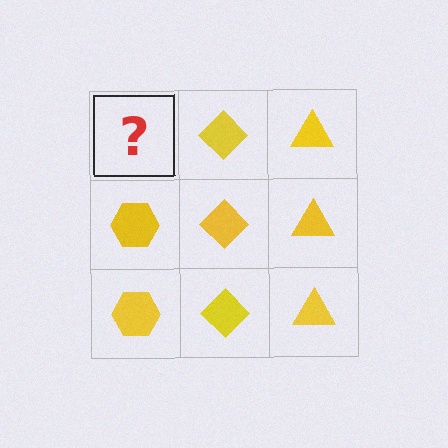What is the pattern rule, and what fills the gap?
The rule is that each column has a consistent shape. The gap should be filled with a yellow hexagon.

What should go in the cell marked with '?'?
The missing cell should contain a yellow hexagon.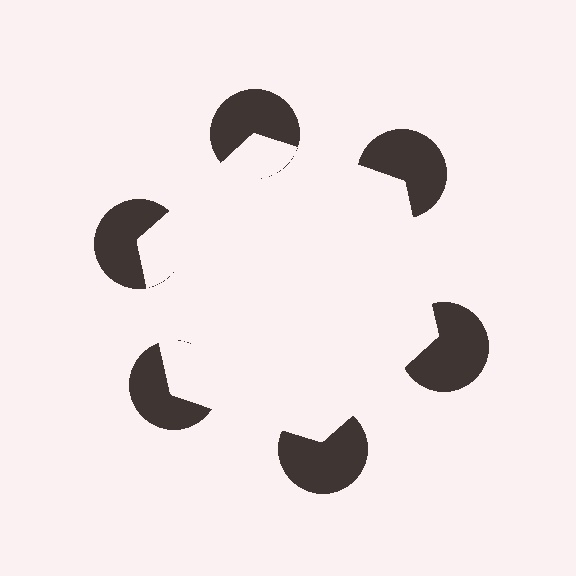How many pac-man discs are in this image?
There are 6 — one at each vertex of the illusory hexagon.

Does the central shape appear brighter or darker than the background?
It typically appears slightly brighter than the background, even though no actual brightness change is drawn.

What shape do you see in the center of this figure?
An illusory hexagon — its edges are inferred from the aligned wedge cuts in the pac-man discs, not physically drawn.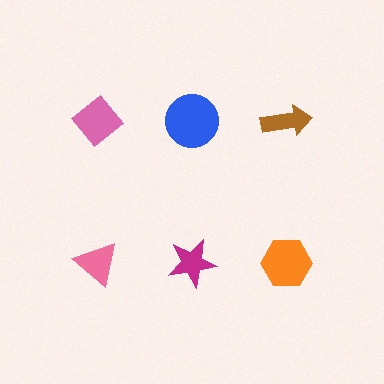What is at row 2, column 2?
A magenta star.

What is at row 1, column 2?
A blue circle.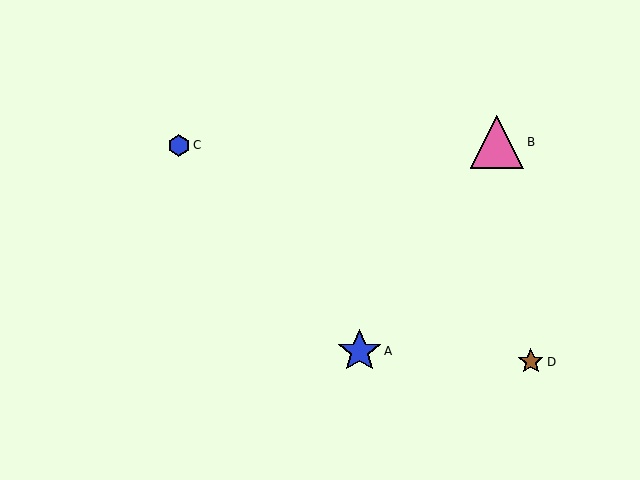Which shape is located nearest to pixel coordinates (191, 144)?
The blue hexagon (labeled C) at (179, 145) is nearest to that location.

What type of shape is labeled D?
Shape D is a brown star.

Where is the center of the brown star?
The center of the brown star is at (531, 362).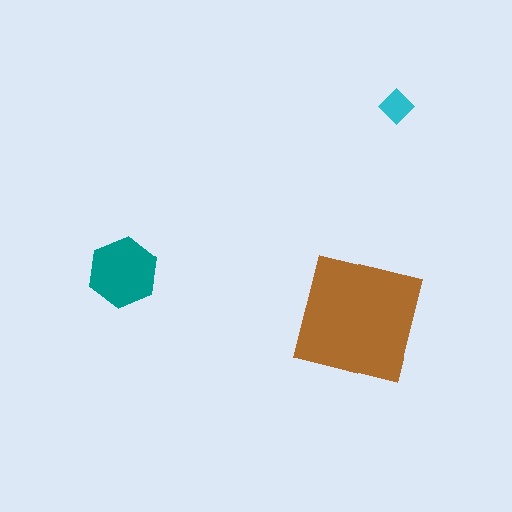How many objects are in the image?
There are 3 objects in the image.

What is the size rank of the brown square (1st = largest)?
1st.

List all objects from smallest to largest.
The cyan diamond, the teal hexagon, the brown square.